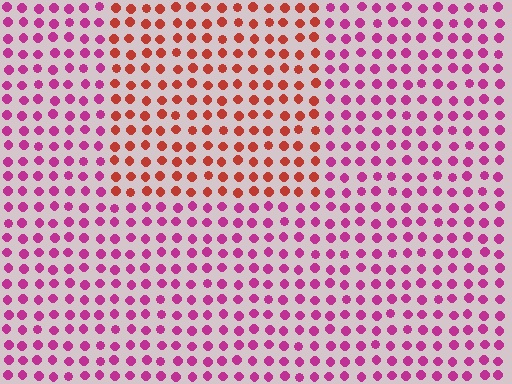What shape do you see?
I see a rectangle.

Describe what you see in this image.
The image is filled with small magenta elements in a uniform arrangement. A rectangle-shaped region is visible where the elements are tinted to a slightly different hue, forming a subtle color boundary.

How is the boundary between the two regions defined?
The boundary is defined purely by a slight shift in hue (about 46 degrees). Spacing, size, and orientation are identical on both sides.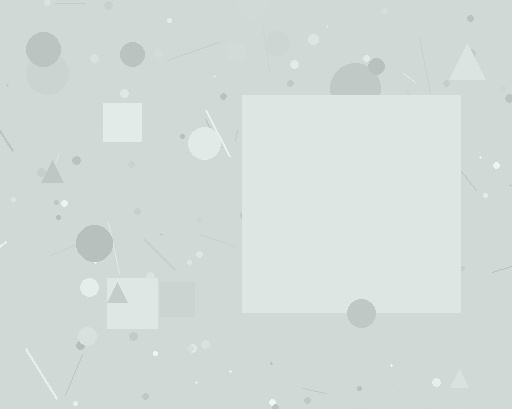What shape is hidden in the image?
A square is hidden in the image.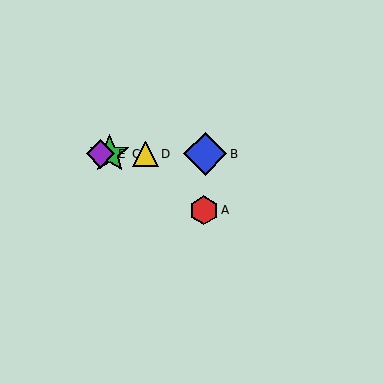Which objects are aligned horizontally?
Objects B, C, D, E are aligned horizontally.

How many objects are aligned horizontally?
4 objects (B, C, D, E) are aligned horizontally.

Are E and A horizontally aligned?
No, E is at y≈154 and A is at y≈210.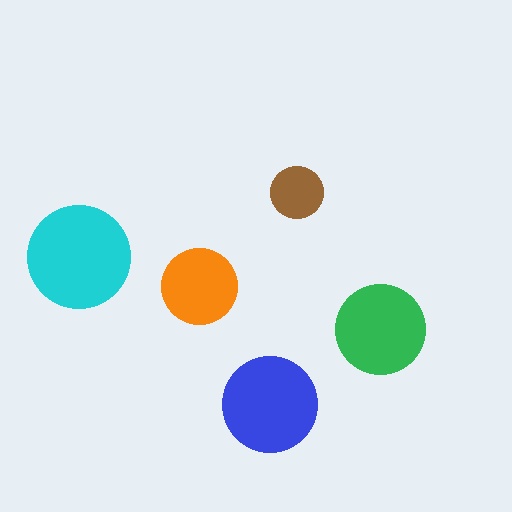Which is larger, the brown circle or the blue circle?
The blue one.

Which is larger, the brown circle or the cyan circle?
The cyan one.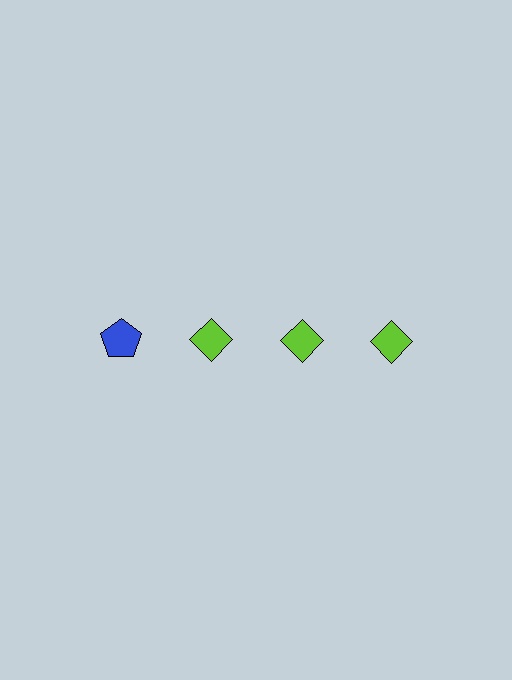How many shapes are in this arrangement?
There are 4 shapes arranged in a grid pattern.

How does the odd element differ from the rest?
It differs in both color (blue instead of lime) and shape (pentagon instead of diamond).